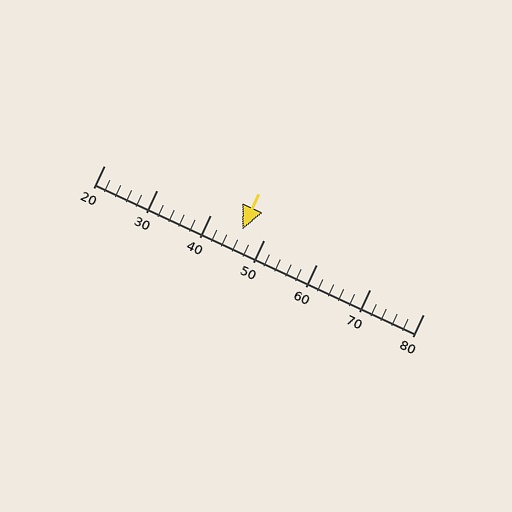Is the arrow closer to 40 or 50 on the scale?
The arrow is closer to 50.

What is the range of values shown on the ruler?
The ruler shows values from 20 to 80.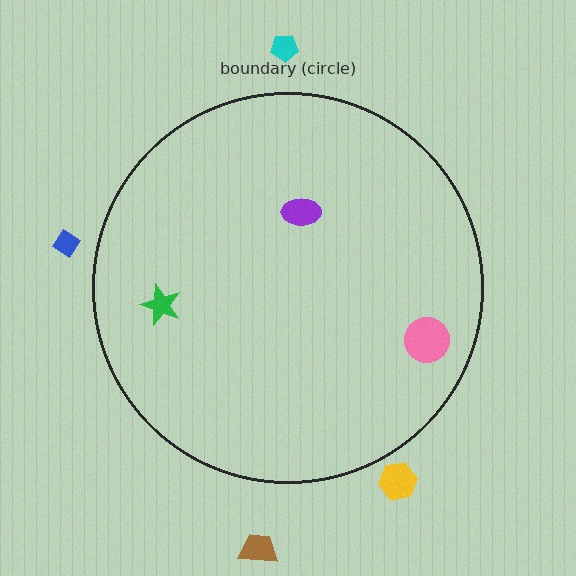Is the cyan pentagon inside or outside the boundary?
Outside.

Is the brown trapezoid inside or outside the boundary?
Outside.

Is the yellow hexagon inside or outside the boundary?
Outside.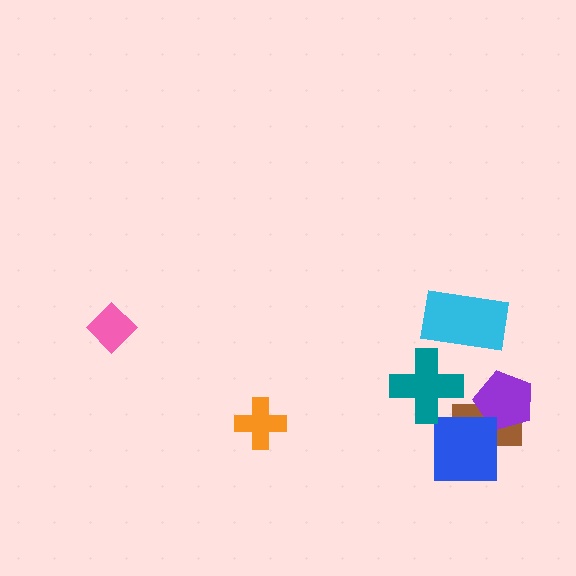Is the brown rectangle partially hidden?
Yes, it is partially covered by another shape.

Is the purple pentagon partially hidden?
No, no other shape covers it.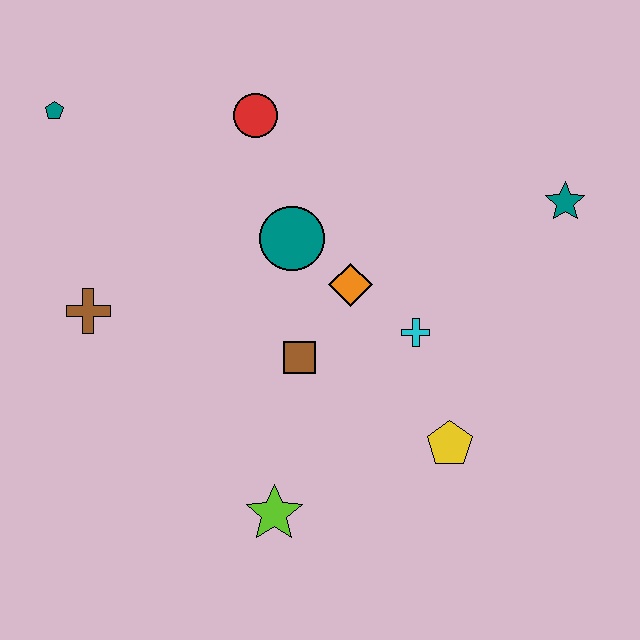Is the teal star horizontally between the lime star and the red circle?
No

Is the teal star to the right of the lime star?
Yes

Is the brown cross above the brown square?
Yes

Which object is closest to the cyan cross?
The orange diamond is closest to the cyan cross.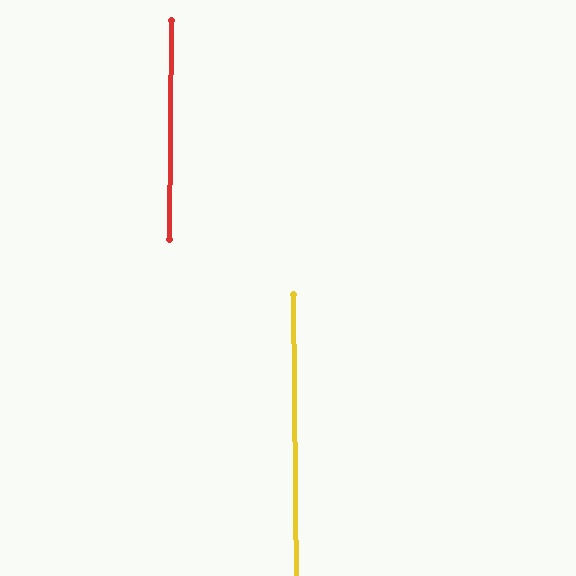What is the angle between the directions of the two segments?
Approximately 1 degree.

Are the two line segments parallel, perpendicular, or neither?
Parallel — their directions differ by only 1.3°.